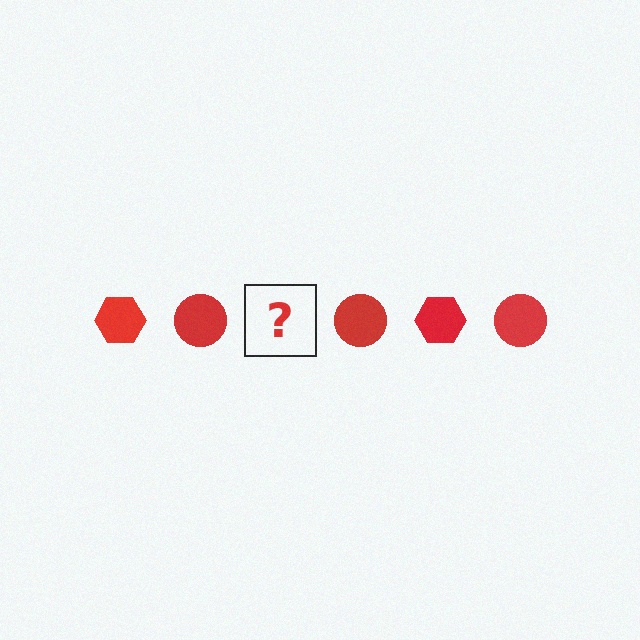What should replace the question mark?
The question mark should be replaced with a red hexagon.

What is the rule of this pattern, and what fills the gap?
The rule is that the pattern cycles through hexagon, circle shapes in red. The gap should be filled with a red hexagon.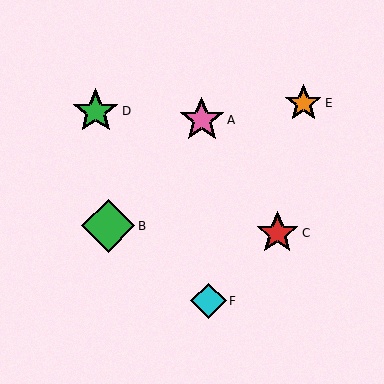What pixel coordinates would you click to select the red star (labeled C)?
Click at (277, 233) to select the red star C.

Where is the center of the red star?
The center of the red star is at (277, 233).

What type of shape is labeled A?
Shape A is a pink star.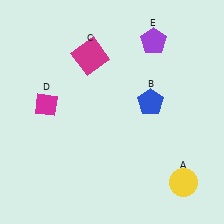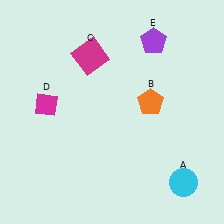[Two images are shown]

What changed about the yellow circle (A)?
In Image 1, A is yellow. In Image 2, it changed to cyan.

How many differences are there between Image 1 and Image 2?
There are 2 differences between the two images.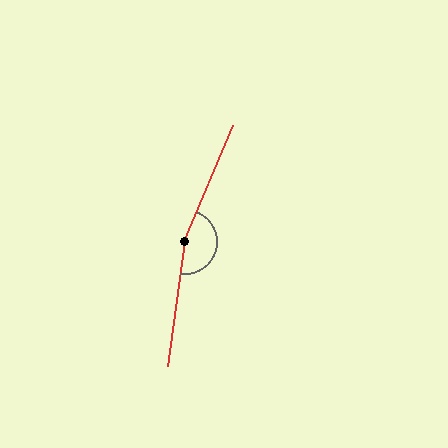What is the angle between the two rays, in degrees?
Approximately 165 degrees.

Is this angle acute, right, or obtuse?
It is obtuse.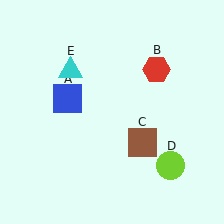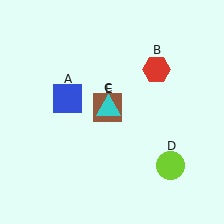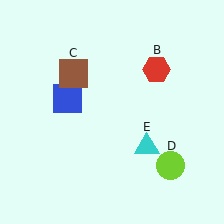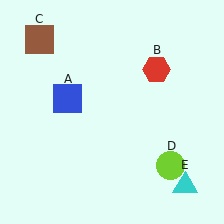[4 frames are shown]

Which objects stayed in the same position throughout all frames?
Blue square (object A) and red hexagon (object B) and lime circle (object D) remained stationary.